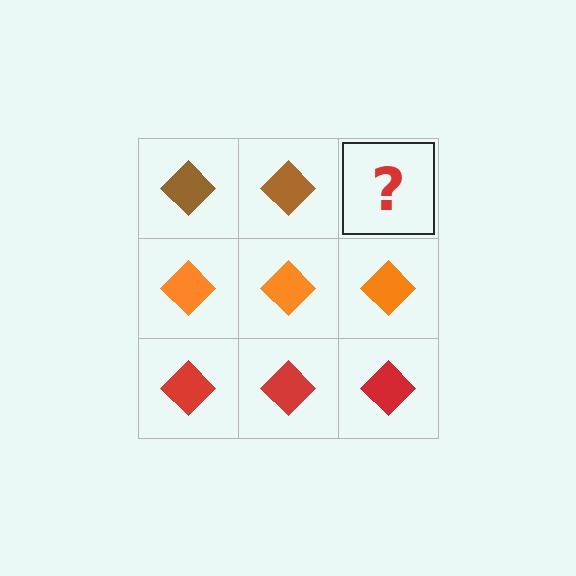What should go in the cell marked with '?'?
The missing cell should contain a brown diamond.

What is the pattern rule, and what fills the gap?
The rule is that each row has a consistent color. The gap should be filled with a brown diamond.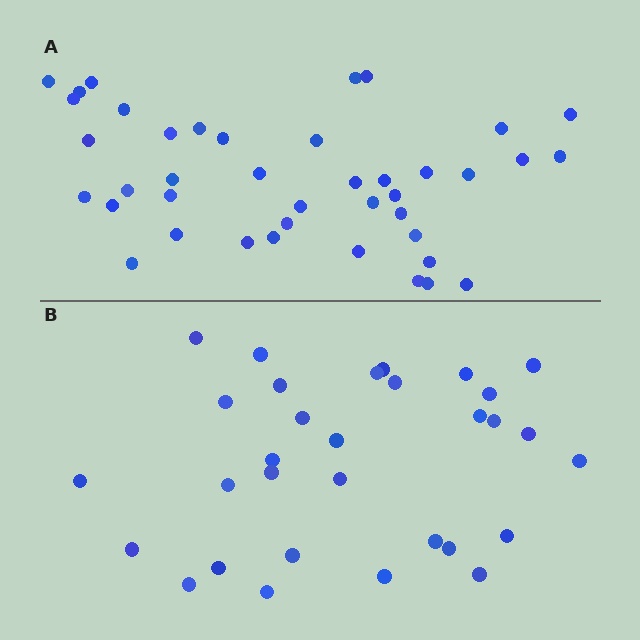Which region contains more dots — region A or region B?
Region A (the top region) has more dots.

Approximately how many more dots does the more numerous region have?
Region A has roughly 10 or so more dots than region B.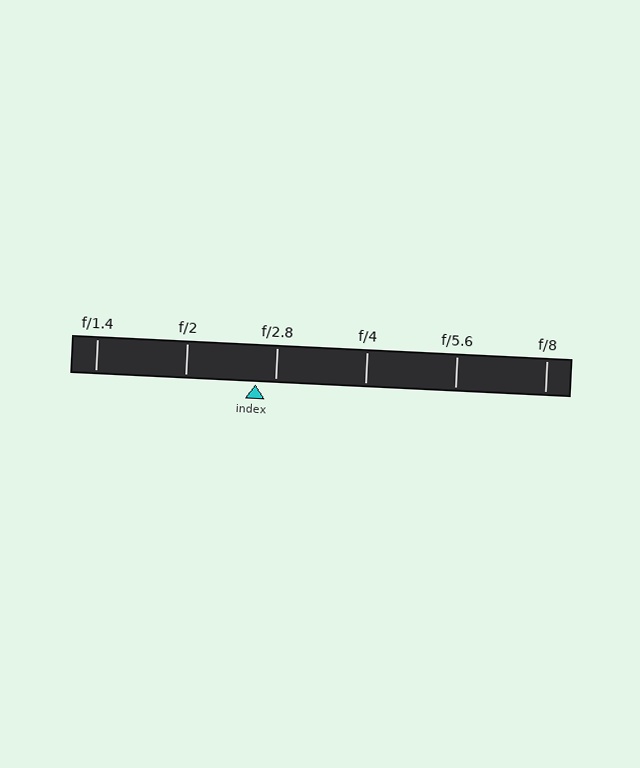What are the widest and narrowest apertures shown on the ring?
The widest aperture shown is f/1.4 and the narrowest is f/8.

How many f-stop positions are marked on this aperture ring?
There are 6 f-stop positions marked.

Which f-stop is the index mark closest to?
The index mark is closest to f/2.8.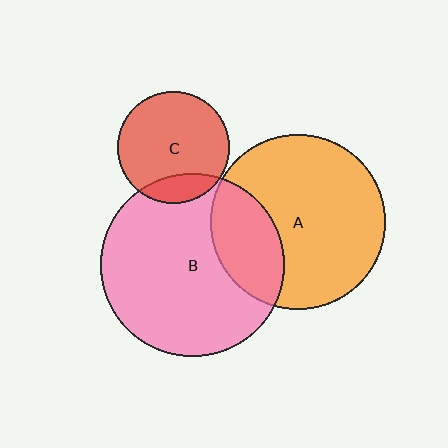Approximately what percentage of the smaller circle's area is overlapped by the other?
Approximately 15%.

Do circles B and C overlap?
Yes.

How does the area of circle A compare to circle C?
Approximately 2.5 times.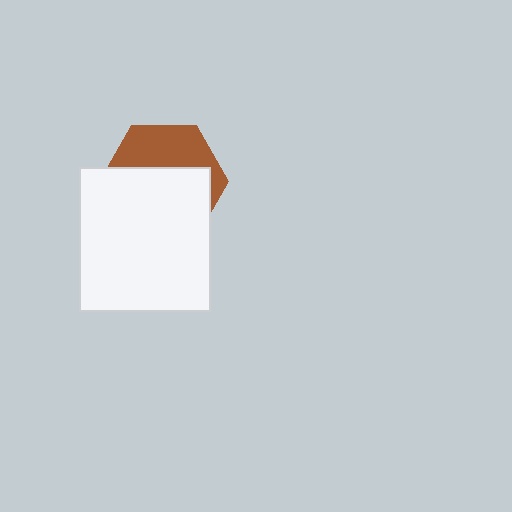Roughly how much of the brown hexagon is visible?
A small part of it is visible (roughly 39%).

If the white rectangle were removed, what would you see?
You would see the complete brown hexagon.